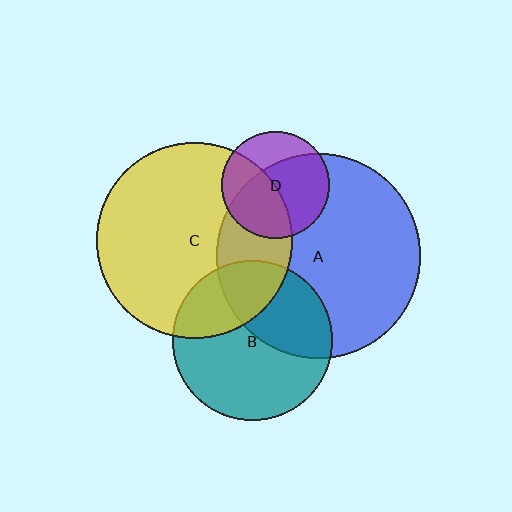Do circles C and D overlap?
Yes.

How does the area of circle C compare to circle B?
Approximately 1.5 times.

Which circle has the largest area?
Circle A (blue).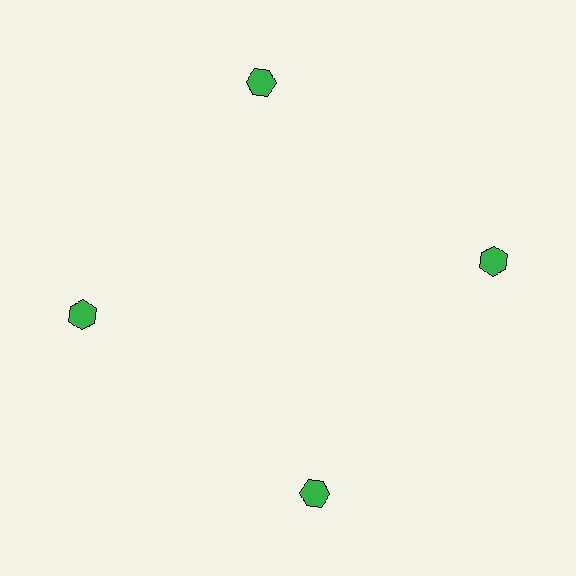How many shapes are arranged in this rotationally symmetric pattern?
There are 4 shapes, arranged in 4 groups of 1.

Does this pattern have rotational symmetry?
Yes, this pattern has 4-fold rotational symmetry. It looks the same after rotating 90 degrees around the center.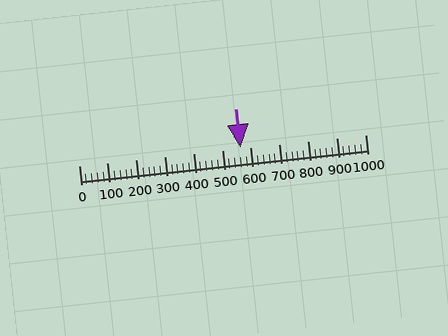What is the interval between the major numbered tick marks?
The major tick marks are spaced 100 units apart.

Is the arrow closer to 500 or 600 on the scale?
The arrow is closer to 600.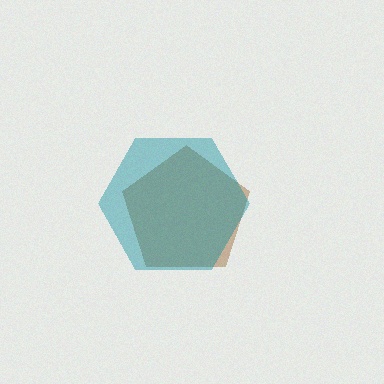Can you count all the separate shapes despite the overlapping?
Yes, there are 2 separate shapes.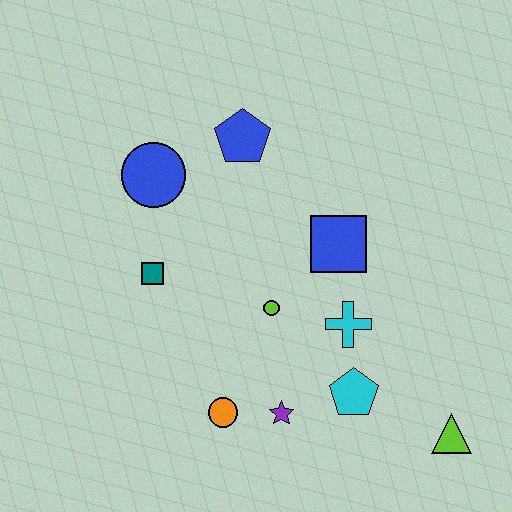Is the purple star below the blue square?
Yes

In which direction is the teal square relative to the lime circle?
The teal square is to the left of the lime circle.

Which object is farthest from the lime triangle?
The blue circle is farthest from the lime triangle.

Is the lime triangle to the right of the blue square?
Yes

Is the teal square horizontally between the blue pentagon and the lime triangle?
No